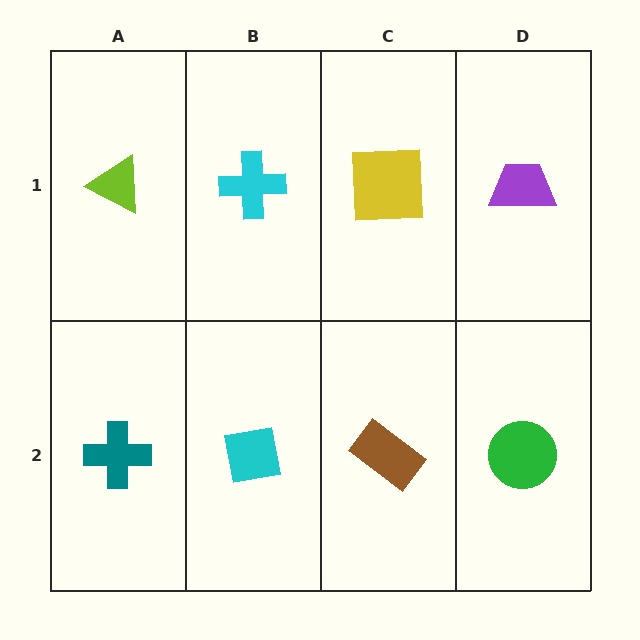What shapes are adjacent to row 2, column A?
A lime triangle (row 1, column A), a cyan square (row 2, column B).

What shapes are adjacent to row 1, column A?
A teal cross (row 2, column A), a cyan cross (row 1, column B).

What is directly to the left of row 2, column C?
A cyan square.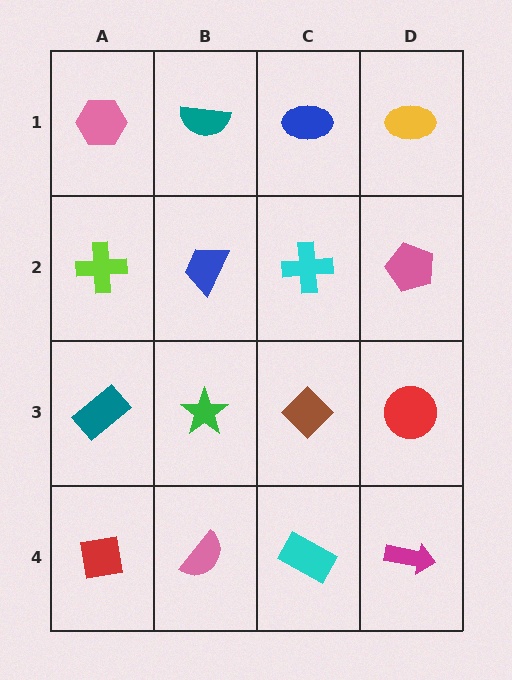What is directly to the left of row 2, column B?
A lime cross.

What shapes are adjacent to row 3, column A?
A lime cross (row 2, column A), a red square (row 4, column A), a green star (row 3, column B).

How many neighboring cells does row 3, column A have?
3.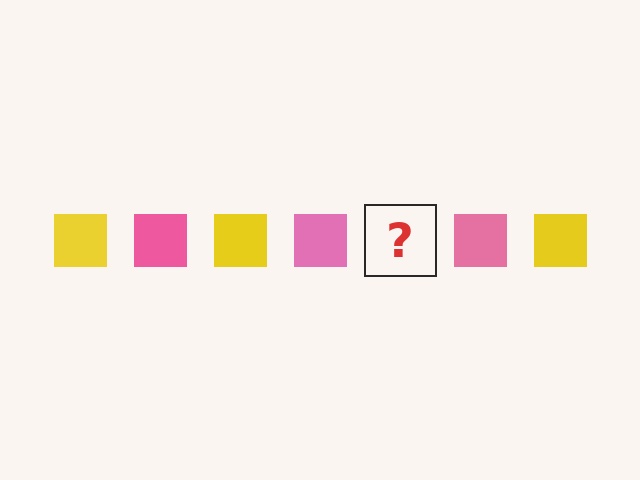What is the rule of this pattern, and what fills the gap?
The rule is that the pattern cycles through yellow, pink squares. The gap should be filled with a yellow square.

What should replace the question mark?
The question mark should be replaced with a yellow square.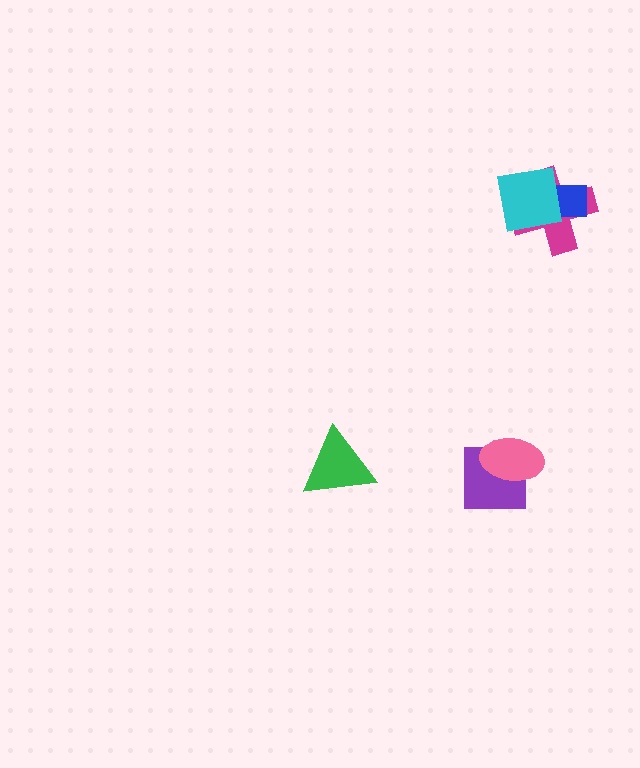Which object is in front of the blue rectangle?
The cyan square is in front of the blue rectangle.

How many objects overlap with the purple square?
1 object overlaps with the purple square.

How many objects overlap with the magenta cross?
2 objects overlap with the magenta cross.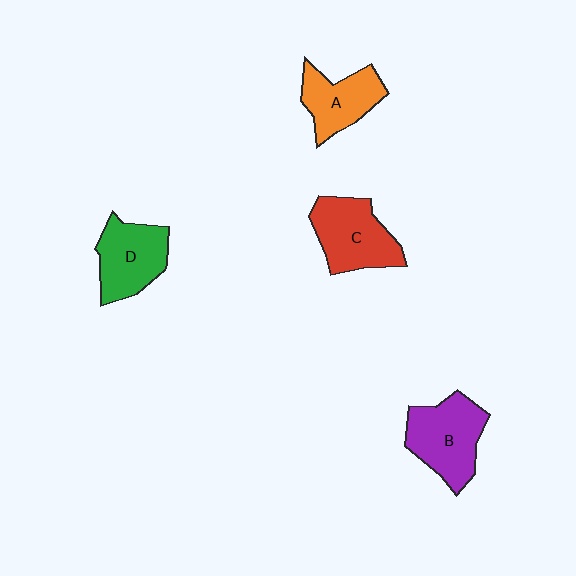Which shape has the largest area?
Shape B (purple).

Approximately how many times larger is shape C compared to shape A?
Approximately 1.2 times.